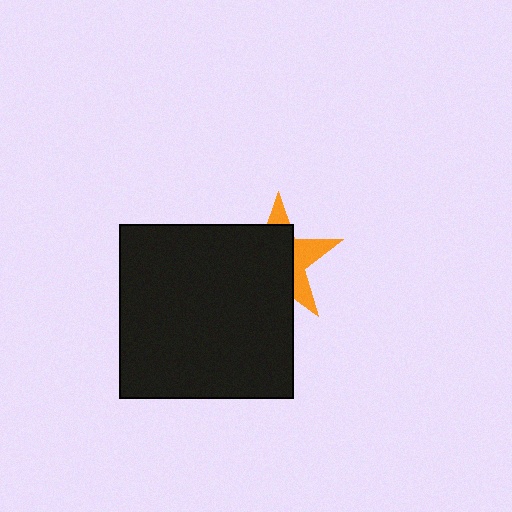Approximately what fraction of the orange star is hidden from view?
Roughly 65% of the orange star is hidden behind the black square.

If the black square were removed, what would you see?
You would see the complete orange star.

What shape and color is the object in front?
The object in front is a black square.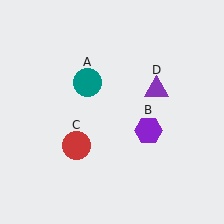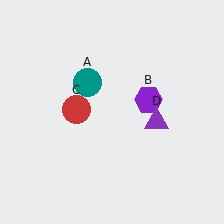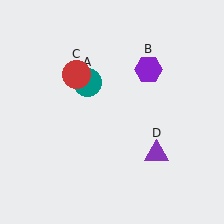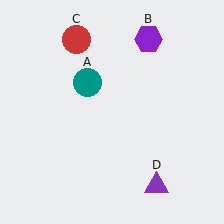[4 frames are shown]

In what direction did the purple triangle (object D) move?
The purple triangle (object D) moved down.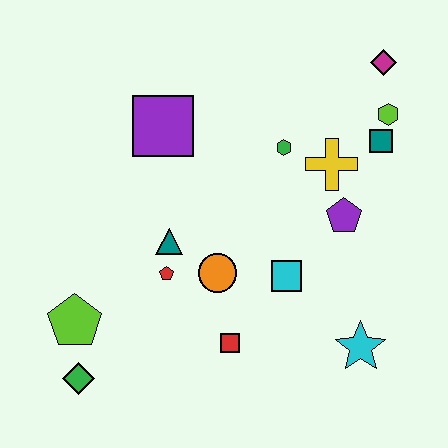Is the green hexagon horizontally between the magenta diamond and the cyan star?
No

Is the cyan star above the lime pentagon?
No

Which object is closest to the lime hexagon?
The teal square is closest to the lime hexagon.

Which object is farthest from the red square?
The magenta diamond is farthest from the red square.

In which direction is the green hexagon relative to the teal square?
The green hexagon is to the left of the teal square.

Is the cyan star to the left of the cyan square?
No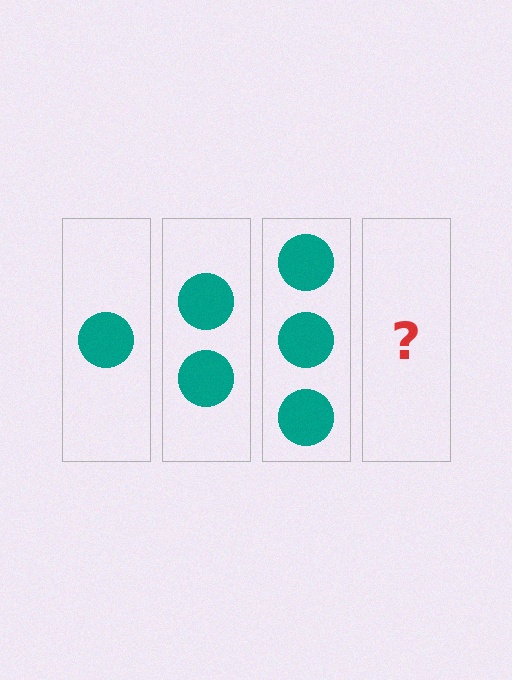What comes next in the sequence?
The next element should be 4 circles.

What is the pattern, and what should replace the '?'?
The pattern is that each step adds one more circle. The '?' should be 4 circles.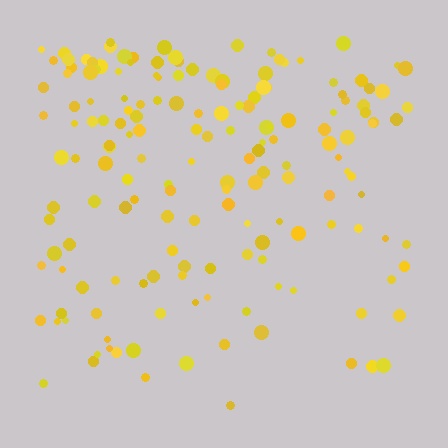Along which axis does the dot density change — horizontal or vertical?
Vertical.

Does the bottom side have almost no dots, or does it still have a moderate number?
Still a moderate number, just noticeably fewer than the top.